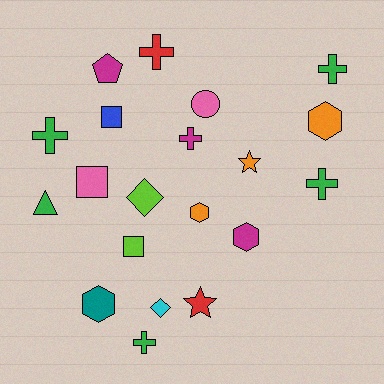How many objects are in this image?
There are 20 objects.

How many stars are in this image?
There are 2 stars.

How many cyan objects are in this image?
There is 1 cyan object.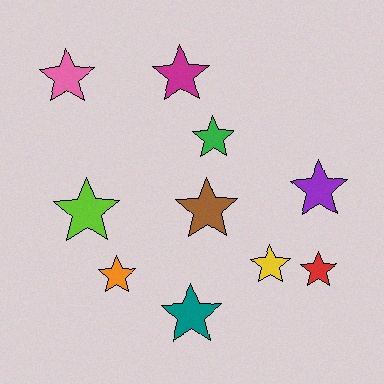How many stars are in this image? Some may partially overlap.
There are 10 stars.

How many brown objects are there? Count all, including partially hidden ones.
There is 1 brown object.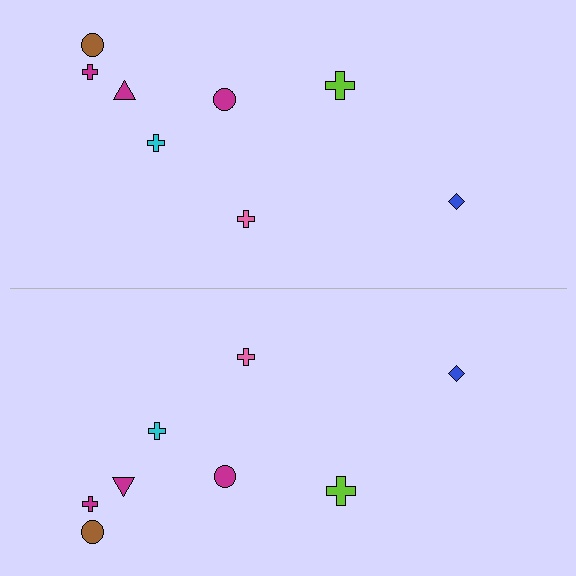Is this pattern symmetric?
Yes, this pattern has bilateral (reflection) symmetry.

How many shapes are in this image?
There are 16 shapes in this image.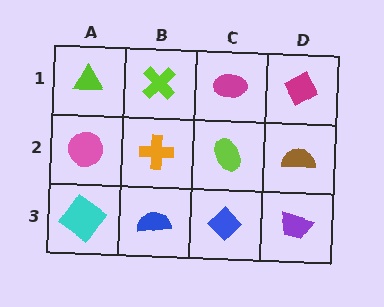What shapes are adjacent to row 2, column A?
A lime triangle (row 1, column A), a cyan diamond (row 3, column A), an orange cross (row 2, column B).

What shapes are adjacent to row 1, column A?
A pink circle (row 2, column A), a lime cross (row 1, column B).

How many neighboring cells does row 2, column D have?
3.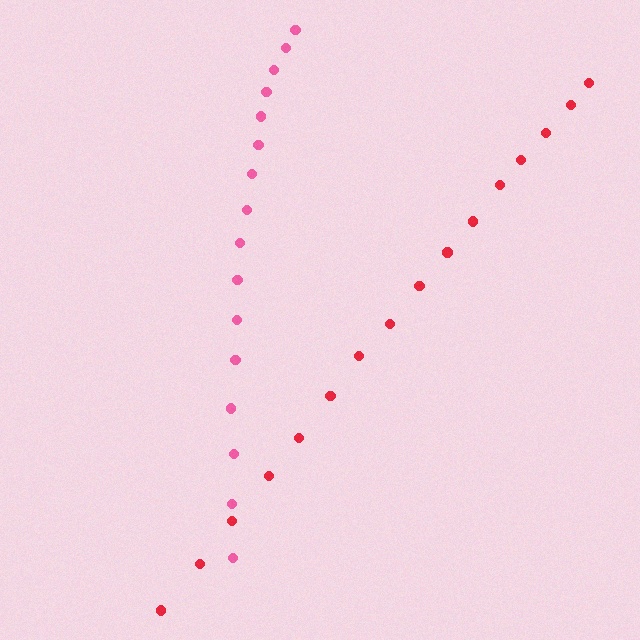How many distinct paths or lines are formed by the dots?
There are 2 distinct paths.